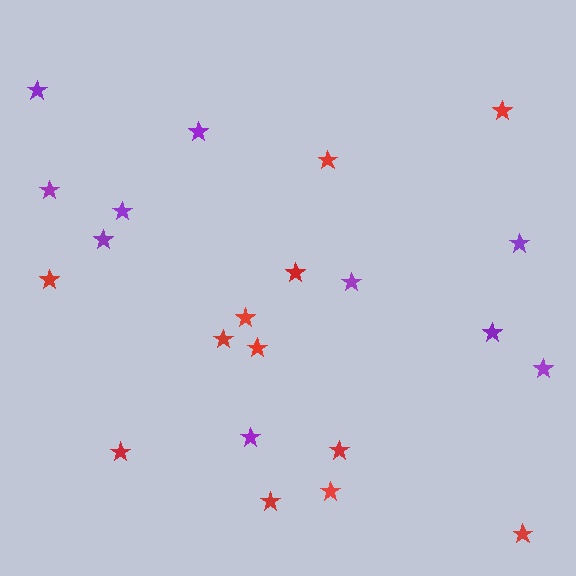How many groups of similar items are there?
There are 2 groups: one group of red stars (12) and one group of purple stars (10).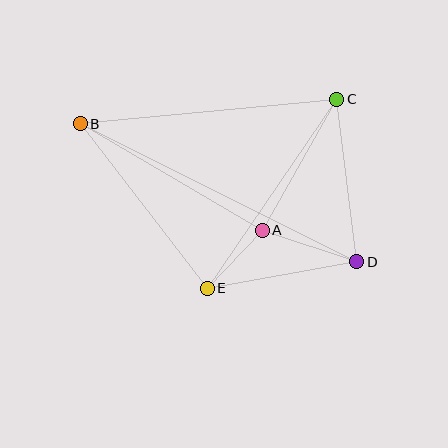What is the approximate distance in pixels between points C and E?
The distance between C and E is approximately 229 pixels.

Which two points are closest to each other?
Points A and E are closest to each other.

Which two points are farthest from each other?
Points B and D are farthest from each other.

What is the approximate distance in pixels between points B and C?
The distance between B and C is approximately 258 pixels.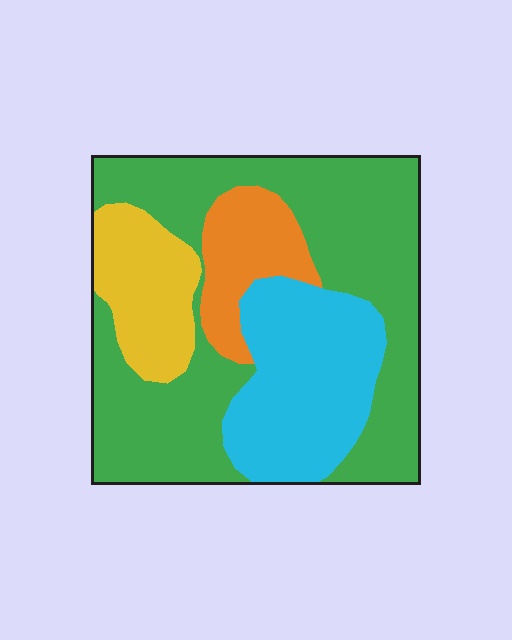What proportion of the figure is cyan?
Cyan takes up less than a quarter of the figure.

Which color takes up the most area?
Green, at roughly 50%.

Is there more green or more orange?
Green.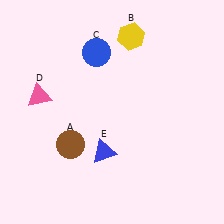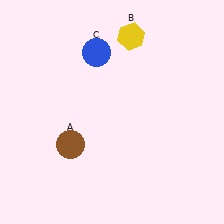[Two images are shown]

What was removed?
The blue triangle (E), the pink triangle (D) were removed in Image 2.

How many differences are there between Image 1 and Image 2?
There are 2 differences between the two images.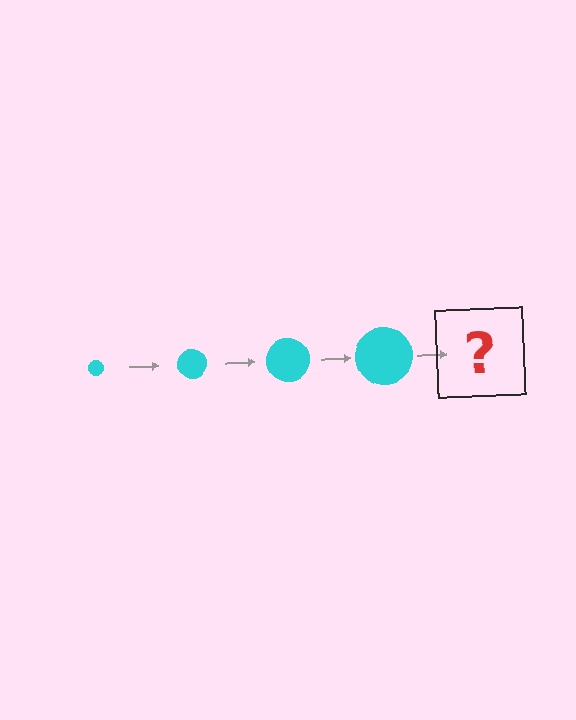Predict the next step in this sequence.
The next step is a cyan circle, larger than the previous one.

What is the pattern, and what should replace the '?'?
The pattern is that the circle gets progressively larger each step. The '?' should be a cyan circle, larger than the previous one.